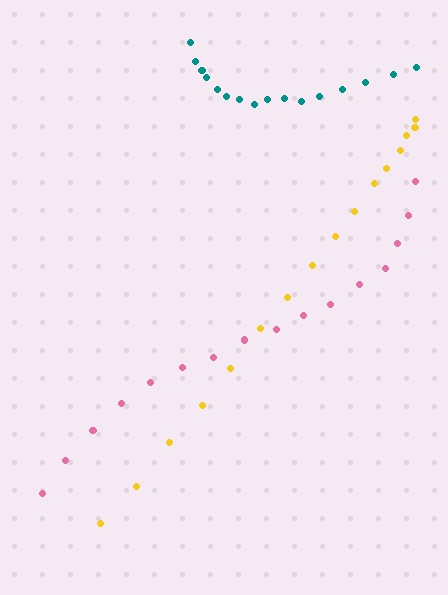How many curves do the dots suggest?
There are 3 distinct paths.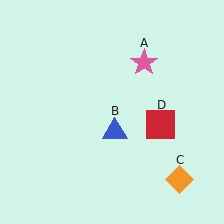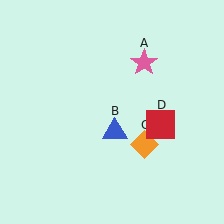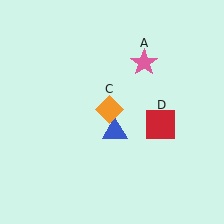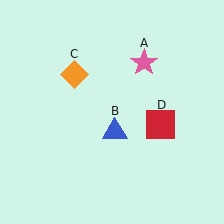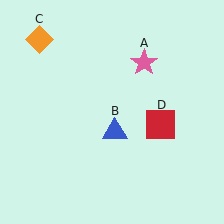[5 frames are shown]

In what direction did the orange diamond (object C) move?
The orange diamond (object C) moved up and to the left.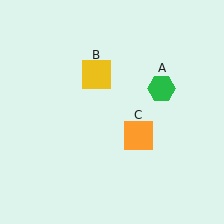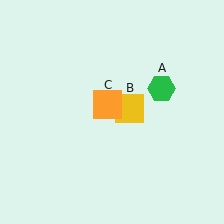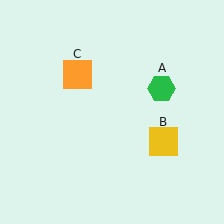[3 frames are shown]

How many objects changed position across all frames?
2 objects changed position: yellow square (object B), orange square (object C).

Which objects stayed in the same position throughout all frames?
Green hexagon (object A) remained stationary.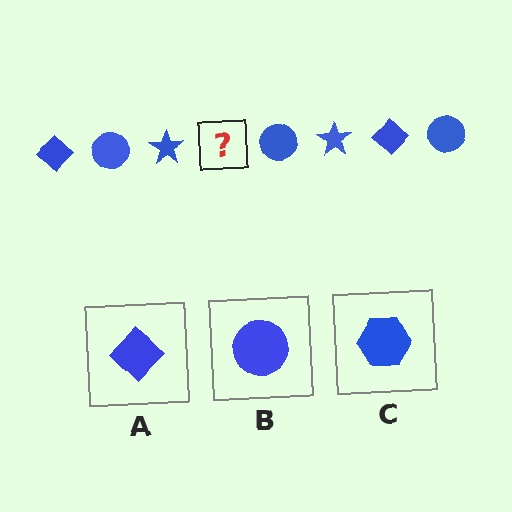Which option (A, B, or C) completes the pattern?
A.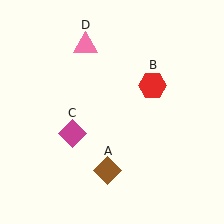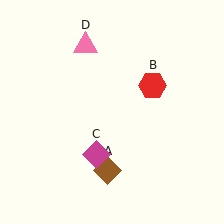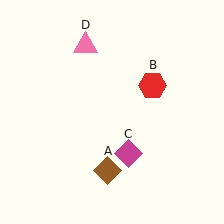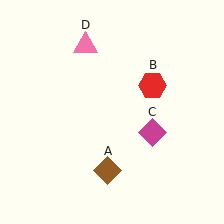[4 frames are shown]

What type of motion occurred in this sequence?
The magenta diamond (object C) rotated counterclockwise around the center of the scene.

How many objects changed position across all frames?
1 object changed position: magenta diamond (object C).